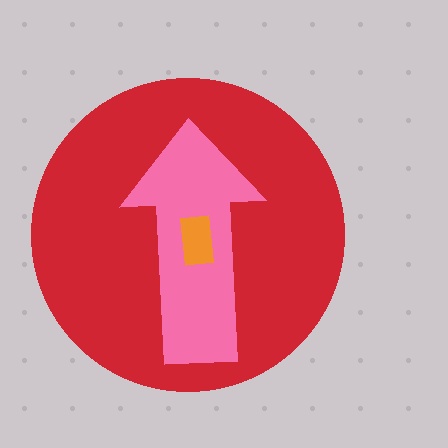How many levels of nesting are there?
3.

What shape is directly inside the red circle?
The pink arrow.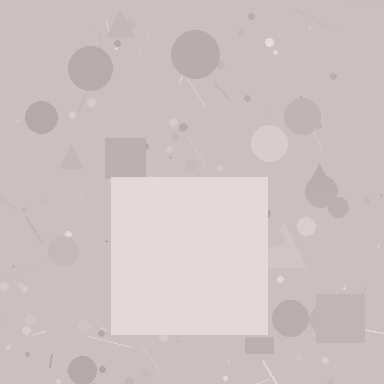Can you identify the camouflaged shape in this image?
The camouflaged shape is a square.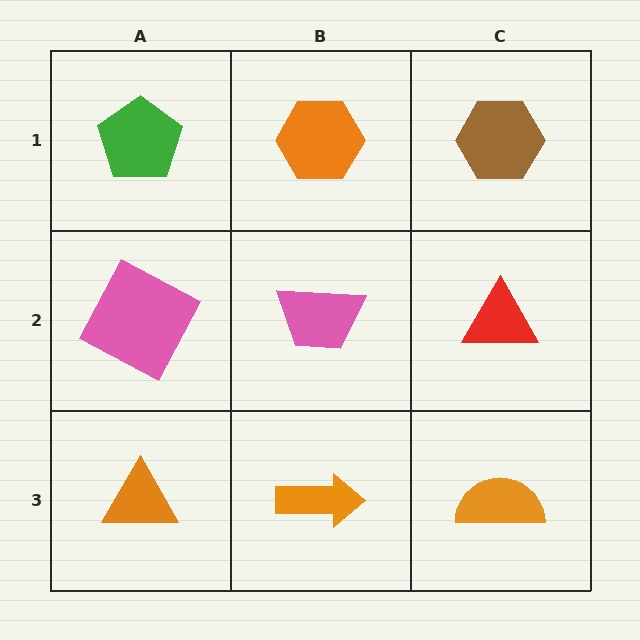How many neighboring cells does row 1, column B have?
3.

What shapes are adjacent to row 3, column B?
A pink trapezoid (row 2, column B), an orange triangle (row 3, column A), an orange semicircle (row 3, column C).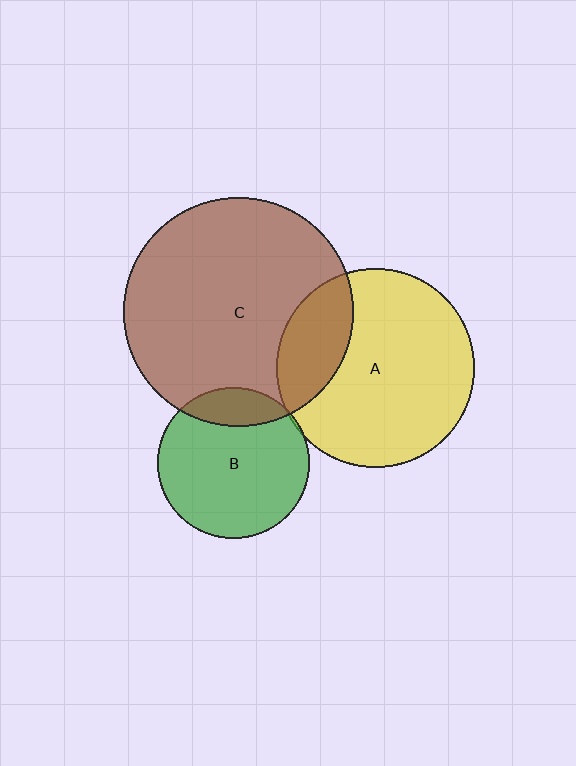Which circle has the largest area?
Circle C (brown).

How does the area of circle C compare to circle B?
Approximately 2.3 times.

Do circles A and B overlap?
Yes.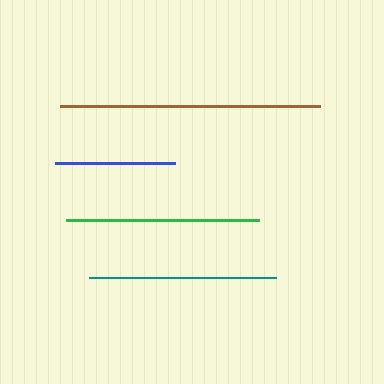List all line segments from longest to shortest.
From longest to shortest: brown, green, teal, blue.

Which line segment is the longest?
The brown line is the longest at approximately 260 pixels.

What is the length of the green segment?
The green segment is approximately 194 pixels long.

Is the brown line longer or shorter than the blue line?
The brown line is longer than the blue line.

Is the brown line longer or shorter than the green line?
The brown line is longer than the green line.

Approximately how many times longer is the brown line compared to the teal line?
The brown line is approximately 1.4 times the length of the teal line.